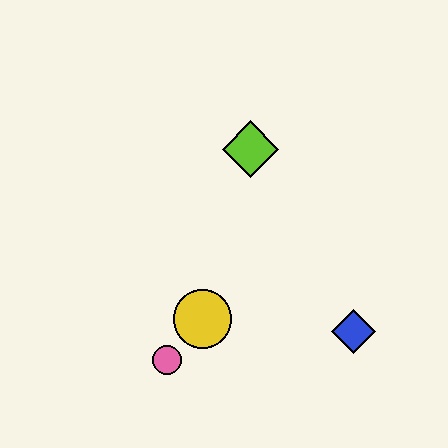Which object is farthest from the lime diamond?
The pink circle is farthest from the lime diamond.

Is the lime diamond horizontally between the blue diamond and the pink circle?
Yes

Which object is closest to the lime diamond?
The yellow circle is closest to the lime diamond.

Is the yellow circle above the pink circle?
Yes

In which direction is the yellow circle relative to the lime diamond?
The yellow circle is below the lime diamond.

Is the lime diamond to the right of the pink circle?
Yes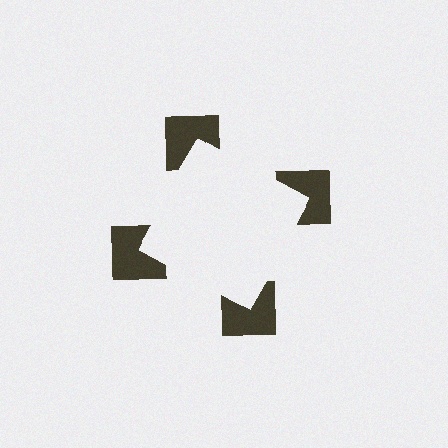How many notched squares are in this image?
There are 4 — one at each vertex of the illusory square.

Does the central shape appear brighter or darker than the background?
It typically appears slightly brighter than the background, even though no actual brightness change is drawn.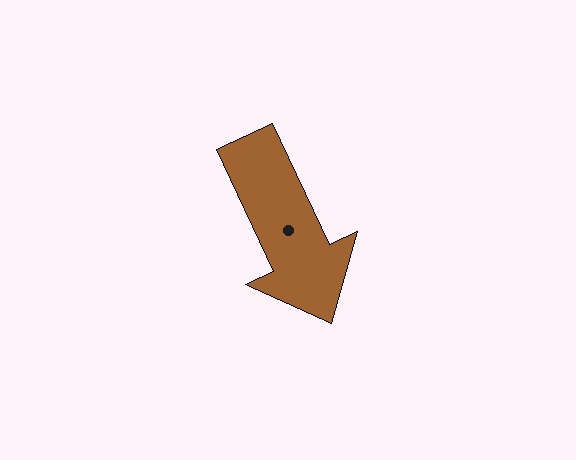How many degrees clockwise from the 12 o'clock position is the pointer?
Approximately 155 degrees.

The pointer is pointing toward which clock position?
Roughly 5 o'clock.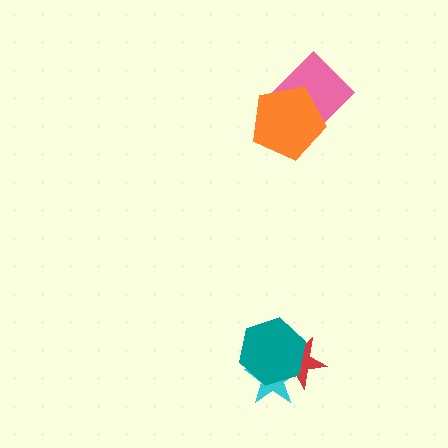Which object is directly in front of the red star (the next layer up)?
The cyan star is directly in front of the red star.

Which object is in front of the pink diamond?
The orange pentagon is in front of the pink diamond.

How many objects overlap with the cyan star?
2 objects overlap with the cyan star.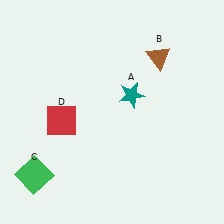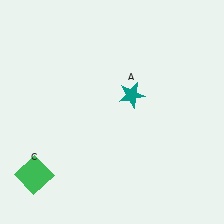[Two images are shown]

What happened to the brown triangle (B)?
The brown triangle (B) was removed in Image 2. It was in the top-right area of Image 1.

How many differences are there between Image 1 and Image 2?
There are 2 differences between the two images.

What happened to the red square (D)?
The red square (D) was removed in Image 2. It was in the bottom-left area of Image 1.